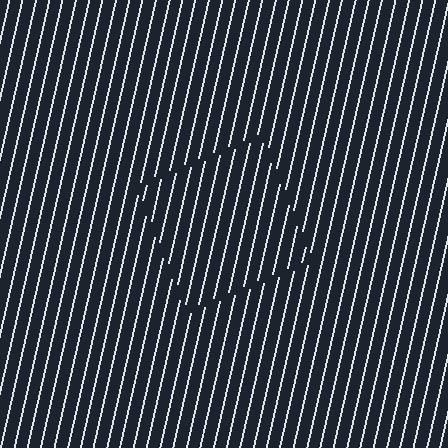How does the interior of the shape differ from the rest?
The interior of the shape contains the same grating, shifted by half a period — the contour is defined by the phase discontinuity where line-ends from the inner and outer gratings abut.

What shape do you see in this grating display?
An illusory square. The interior of the shape contains the same grating, shifted by half a period — the contour is defined by the phase discontinuity where line-ends from the inner and outer gratings abut.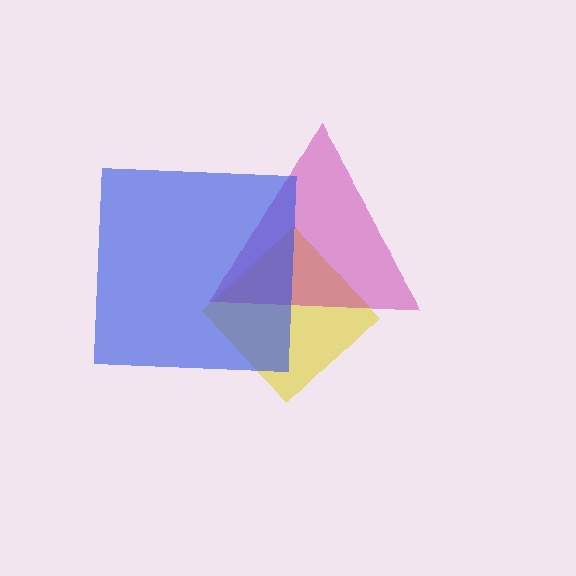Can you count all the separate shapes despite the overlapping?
Yes, there are 3 separate shapes.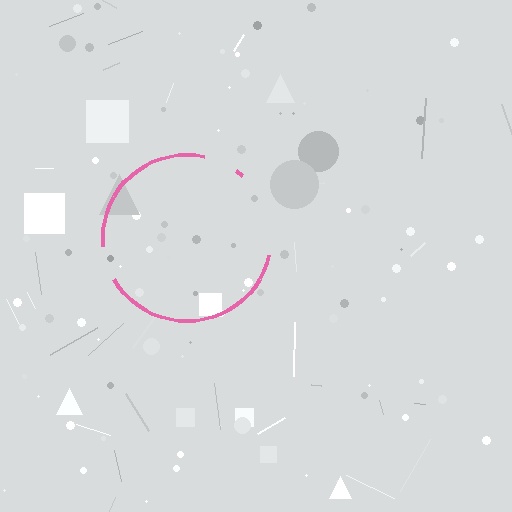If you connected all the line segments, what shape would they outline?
They would outline a circle.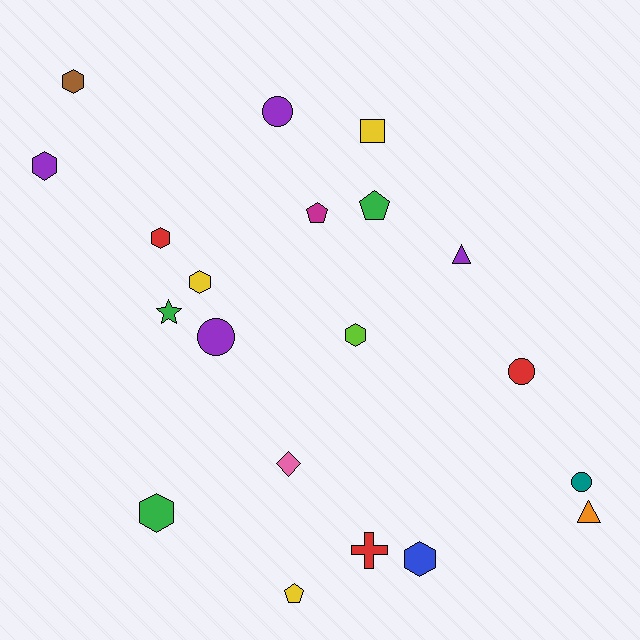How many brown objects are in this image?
There is 1 brown object.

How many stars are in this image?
There is 1 star.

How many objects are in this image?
There are 20 objects.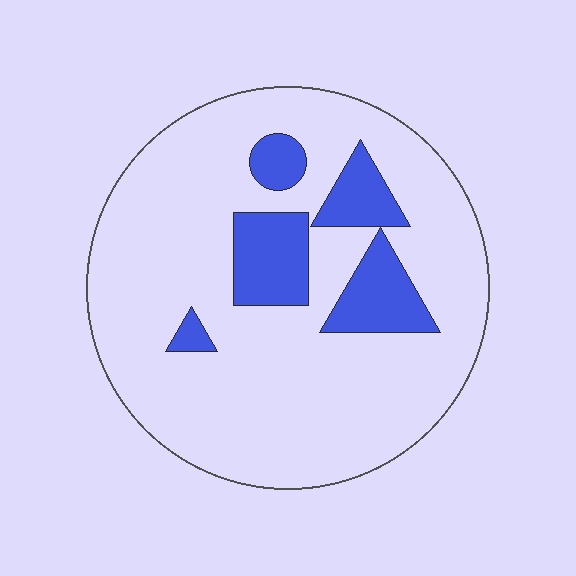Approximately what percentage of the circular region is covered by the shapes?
Approximately 15%.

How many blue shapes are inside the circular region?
5.